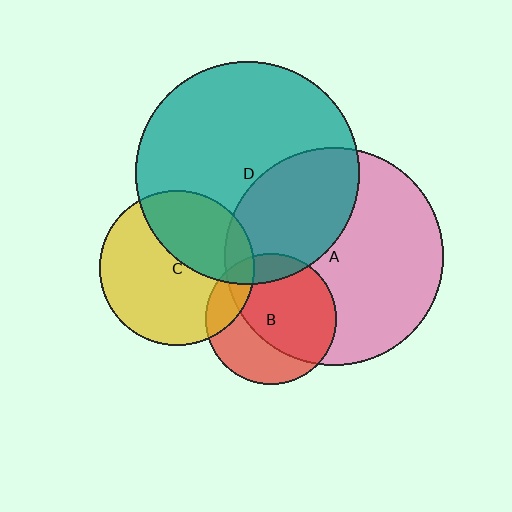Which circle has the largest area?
Circle D (teal).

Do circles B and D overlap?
Yes.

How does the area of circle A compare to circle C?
Approximately 2.0 times.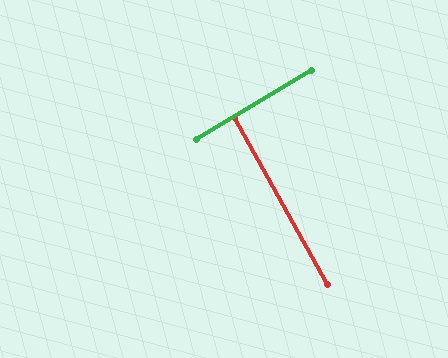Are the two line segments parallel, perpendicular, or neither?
Perpendicular — they meet at approximately 88°.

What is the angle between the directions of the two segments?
Approximately 88 degrees.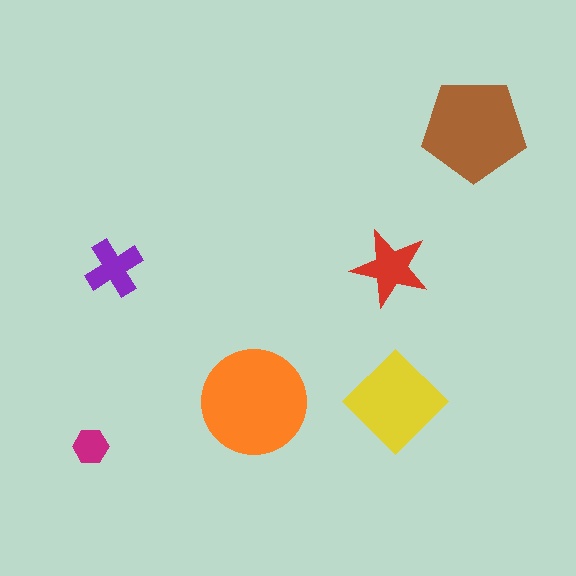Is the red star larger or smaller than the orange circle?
Smaller.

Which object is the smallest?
The magenta hexagon.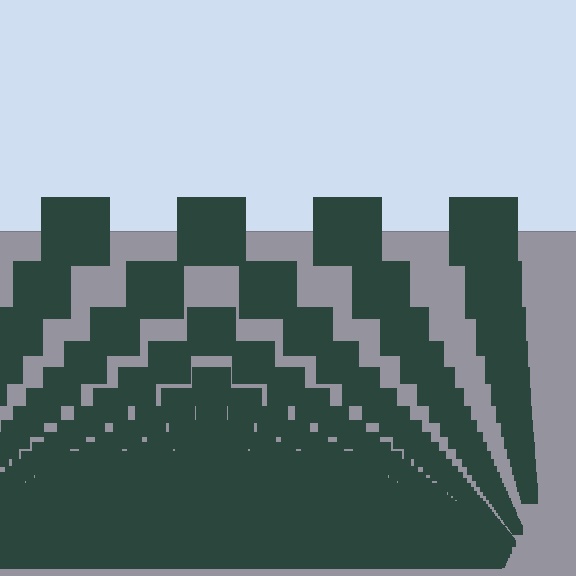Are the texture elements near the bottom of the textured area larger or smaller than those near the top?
Smaller. The gradient is inverted — elements near the bottom are smaller and denser.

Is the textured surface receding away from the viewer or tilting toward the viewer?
The surface appears to tilt toward the viewer. Texture elements get larger and sparser toward the top.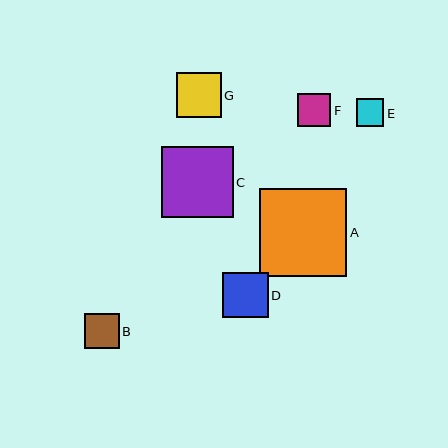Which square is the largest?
Square A is the largest with a size of approximately 88 pixels.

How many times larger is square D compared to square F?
Square D is approximately 1.4 times the size of square F.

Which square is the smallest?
Square E is the smallest with a size of approximately 27 pixels.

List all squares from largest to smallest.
From largest to smallest: A, C, D, G, B, F, E.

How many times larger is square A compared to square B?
Square A is approximately 2.5 times the size of square B.